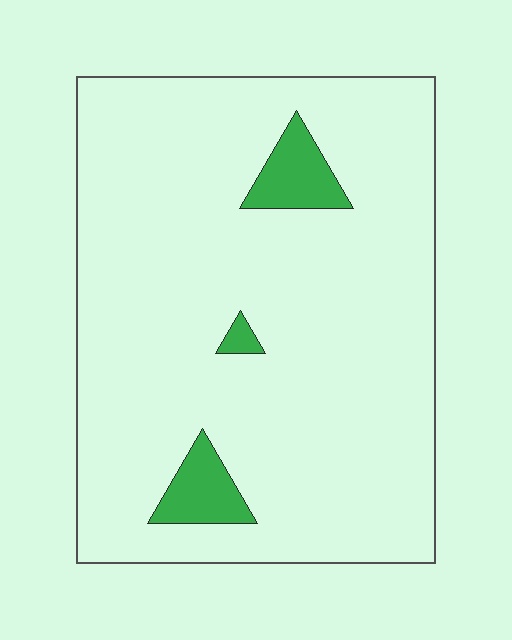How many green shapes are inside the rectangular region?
3.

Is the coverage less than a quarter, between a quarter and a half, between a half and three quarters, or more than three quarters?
Less than a quarter.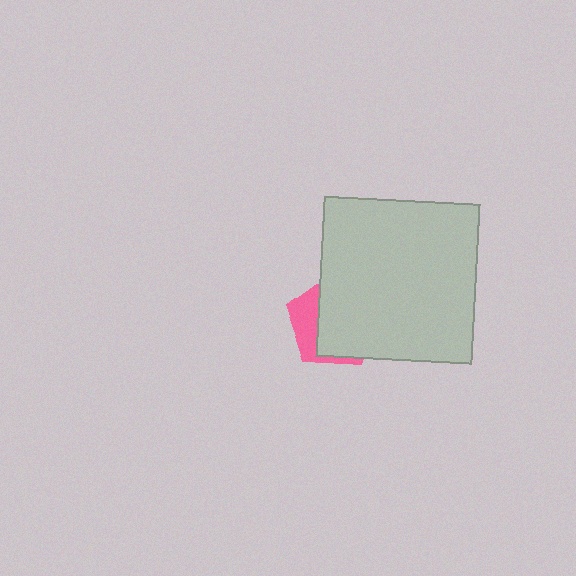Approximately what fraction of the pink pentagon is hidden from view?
Roughly 68% of the pink pentagon is hidden behind the light gray rectangle.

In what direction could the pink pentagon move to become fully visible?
The pink pentagon could move left. That would shift it out from behind the light gray rectangle entirely.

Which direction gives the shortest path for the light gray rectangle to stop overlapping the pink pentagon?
Moving right gives the shortest separation.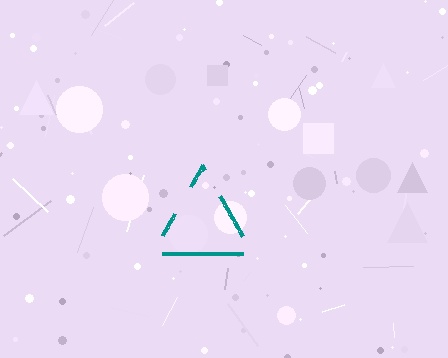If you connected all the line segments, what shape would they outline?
They would outline a triangle.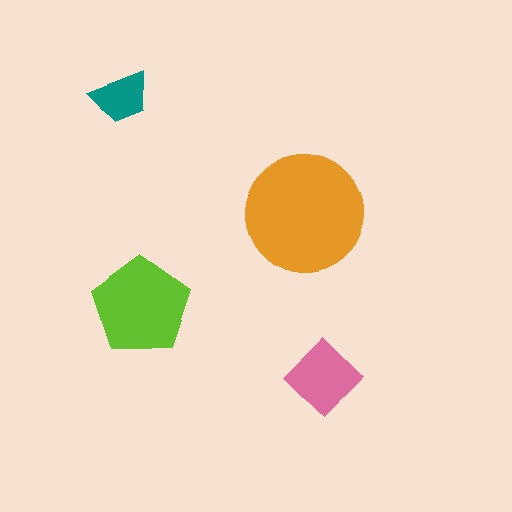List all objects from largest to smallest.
The orange circle, the lime pentagon, the pink diamond, the teal trapezoid.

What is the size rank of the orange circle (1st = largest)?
1st.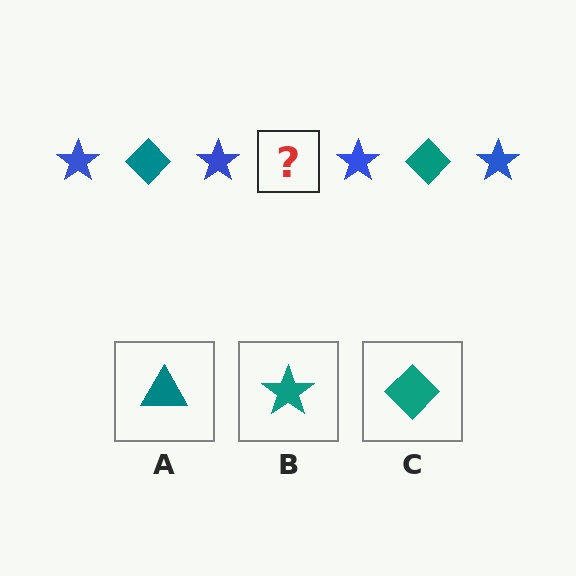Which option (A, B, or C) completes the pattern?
C.